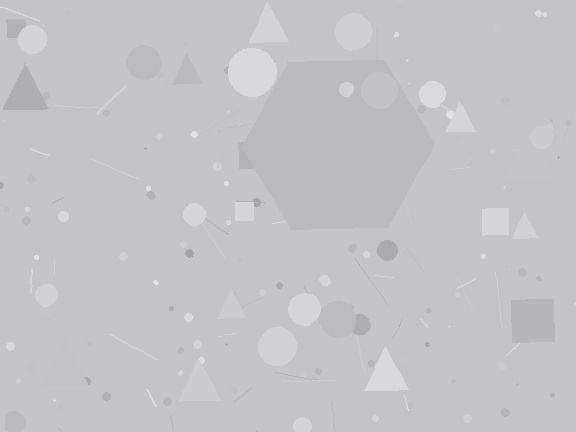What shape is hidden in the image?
A hexagon is hidden in the image.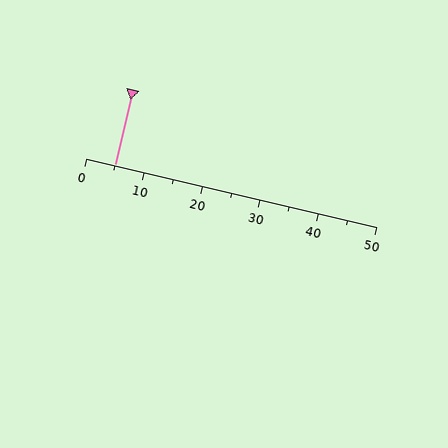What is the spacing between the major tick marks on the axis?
The major ticks are spaced 10 apart.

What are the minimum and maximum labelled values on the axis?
The axis runs from 0 to 50.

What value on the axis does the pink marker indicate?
The marker indicates approximately 5.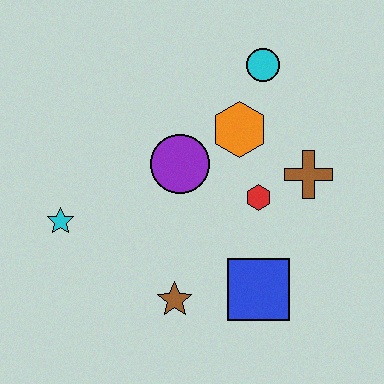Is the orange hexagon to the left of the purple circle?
No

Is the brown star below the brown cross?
Yes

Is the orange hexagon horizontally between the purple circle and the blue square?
Yes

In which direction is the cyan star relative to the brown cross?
The cyan star is to the left of the brown cross.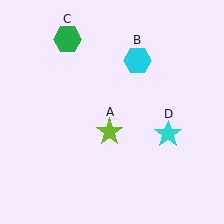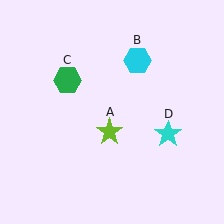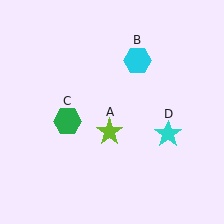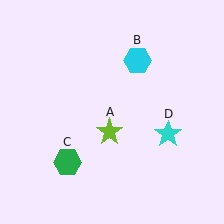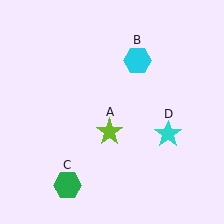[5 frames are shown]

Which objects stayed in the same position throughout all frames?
Lime star (object A) and cyan hexagon (object B) and cyan star (object D) remained stationary.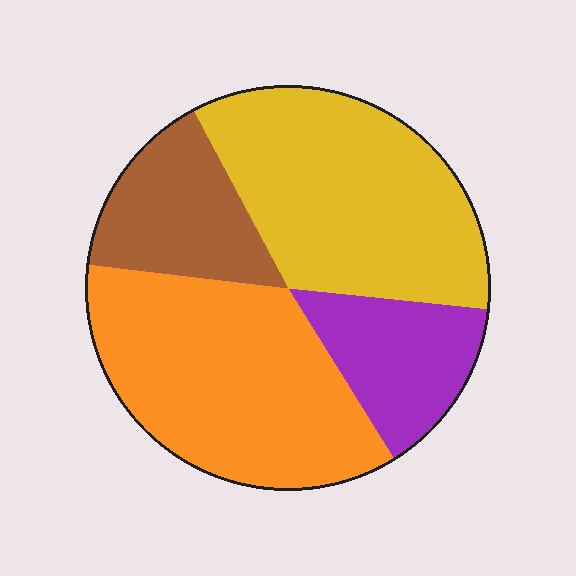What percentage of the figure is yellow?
Yellow covers around 35% of the figure.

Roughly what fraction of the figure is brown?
Brown takes up less than a quarter of the figure.